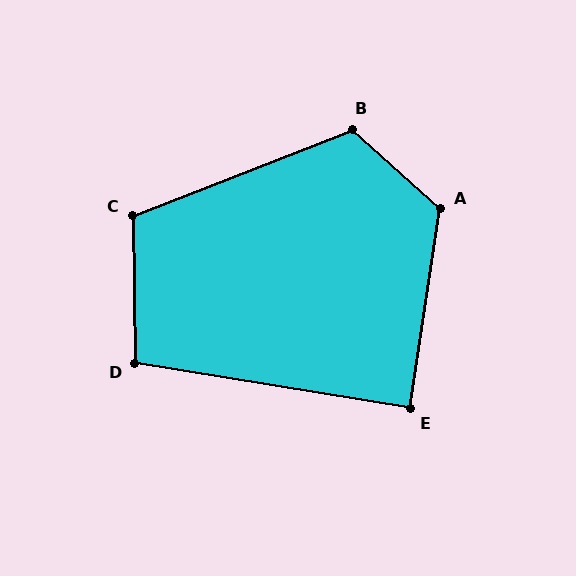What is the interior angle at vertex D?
Approximately 100 degrees (obtuse).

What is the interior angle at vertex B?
Approximately 116 degrees (obtuse).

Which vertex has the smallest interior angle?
E, at approximately 89 degrees.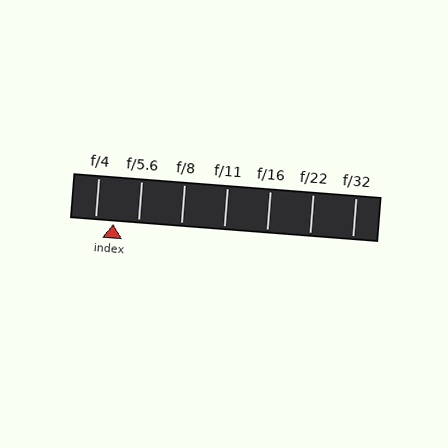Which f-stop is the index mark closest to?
The index mark is closest to f/4.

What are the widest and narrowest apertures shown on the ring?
The widest aperture shown is f/4 and the narrowest is f/32.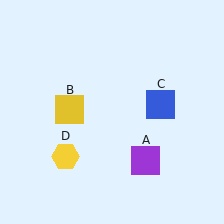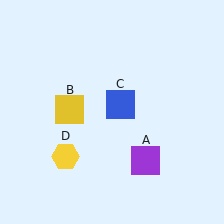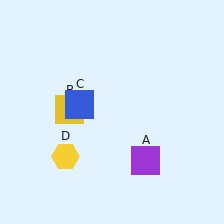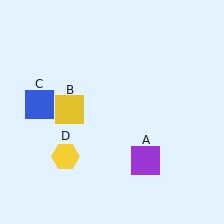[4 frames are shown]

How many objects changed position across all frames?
1 object changed position: blue square (object C).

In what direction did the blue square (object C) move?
The blue square (object C) moved left.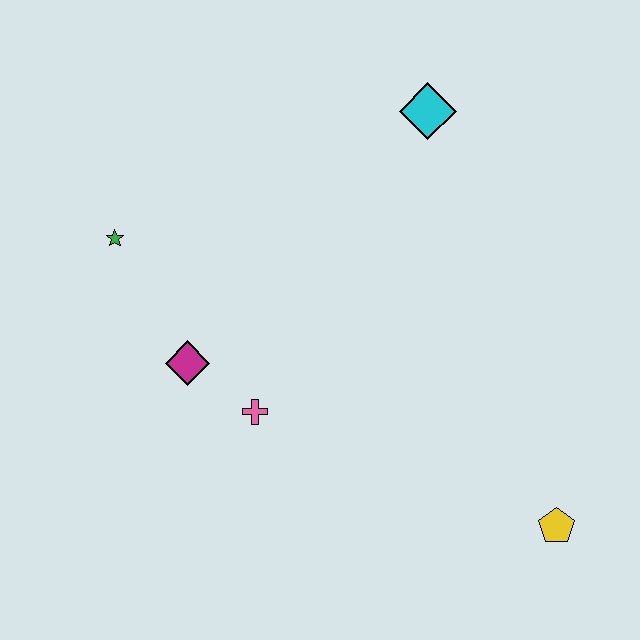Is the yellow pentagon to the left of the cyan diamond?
No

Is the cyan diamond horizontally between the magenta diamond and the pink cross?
No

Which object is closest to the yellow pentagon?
The pink cross is closest to the yellow pentagon.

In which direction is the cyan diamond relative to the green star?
The cyan diamond is to the right of the green star.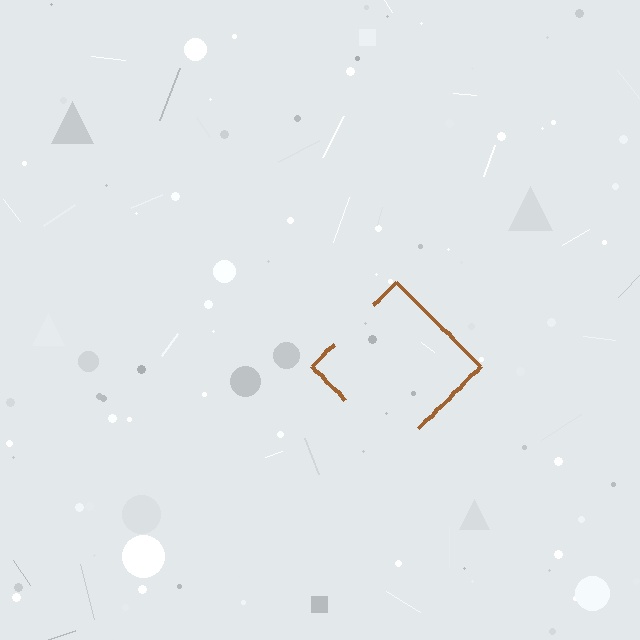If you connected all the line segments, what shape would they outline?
They would outline a diamond.